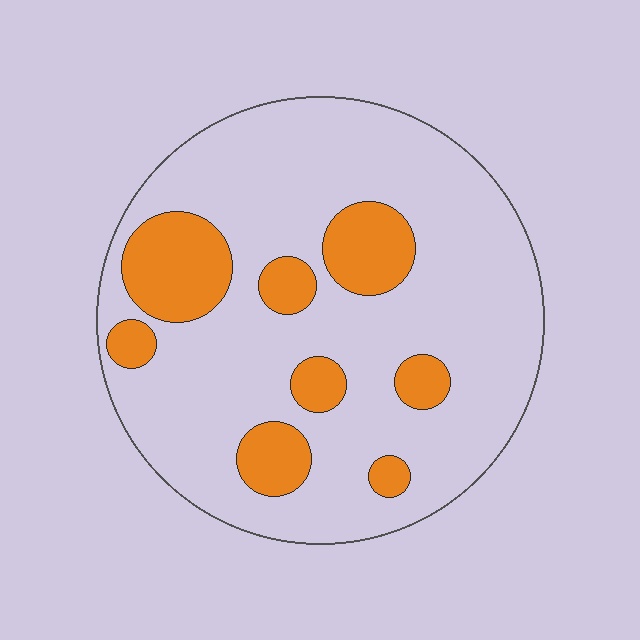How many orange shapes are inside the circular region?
8.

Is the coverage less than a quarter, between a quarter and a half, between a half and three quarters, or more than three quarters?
Less than a quarter.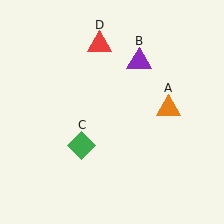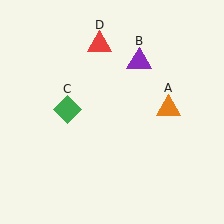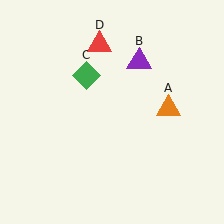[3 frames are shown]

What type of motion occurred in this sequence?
The green diamond (object C) rotated clockwise around the center of the scene.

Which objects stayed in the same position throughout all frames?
Orange triangle (object A) and purple triangle (object B) and red triangle (object D) remained stationary.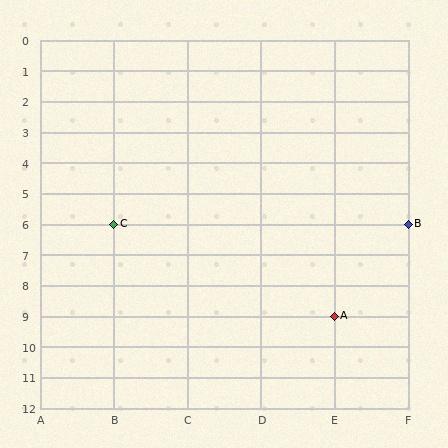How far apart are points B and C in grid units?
Points B and C are 4 columns apart.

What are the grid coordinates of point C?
Point C is at grid coordinates (B, 6).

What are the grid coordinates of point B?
Point B is at grid coordinates (F, 6).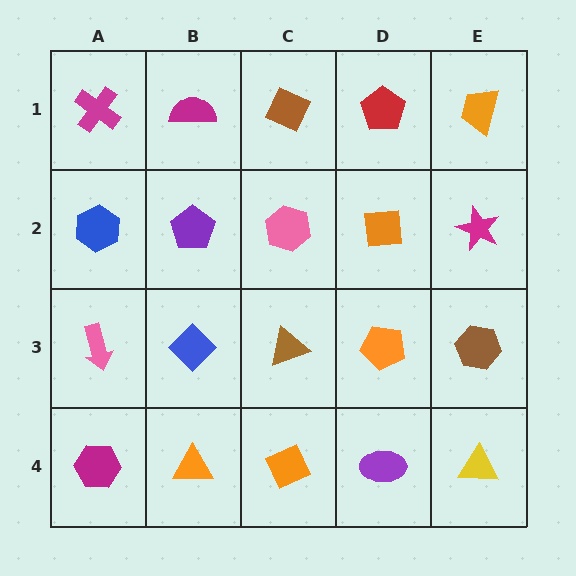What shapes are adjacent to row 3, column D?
An orange square (row 2, column D), a purple ellipse (row 4, column D), a brown triangle (row 3, column C), a brown hexagon (row 3, column E).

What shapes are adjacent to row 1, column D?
An orange square (row 2, column D), a brown diamond (row 1, column C), an orange trapezoid (row 1, column E).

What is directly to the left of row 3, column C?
A blue diamond.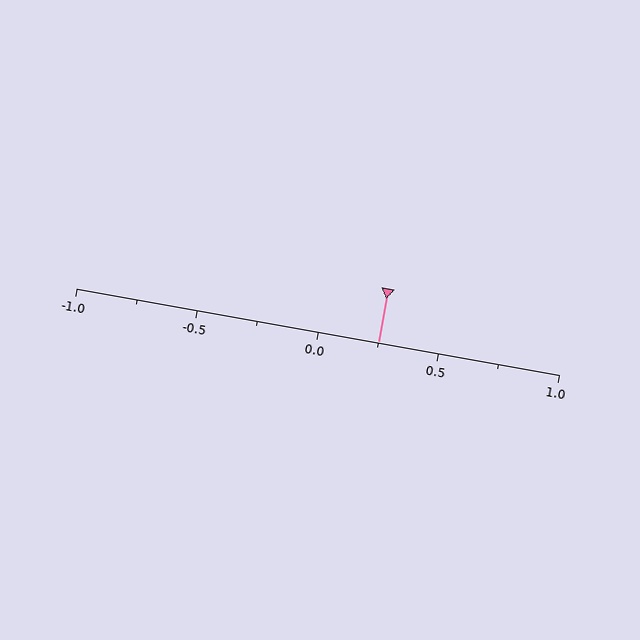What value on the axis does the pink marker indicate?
The marker indicates approximately 0.25.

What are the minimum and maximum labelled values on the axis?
The axis runs from -1.0 to 1.0.